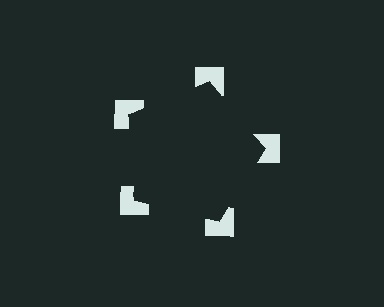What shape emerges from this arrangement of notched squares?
An illusory pentagon — its edges are inferred from the aligned wedge cuts in the notched squares, not physically drawn.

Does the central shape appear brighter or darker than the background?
It typically appears slightly darker than the background, even though no actual brightness change is drawn.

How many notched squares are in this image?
There are 5 — one at each vertex of the illusory pentagon.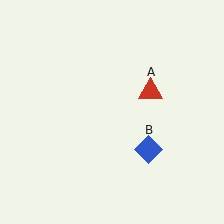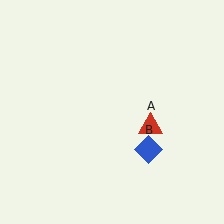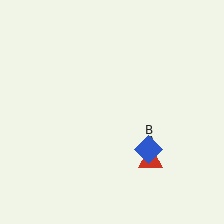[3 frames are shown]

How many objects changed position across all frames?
1 object changed position: red triangle (object A).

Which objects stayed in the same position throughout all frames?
Blue diamond (object B) remained stationary.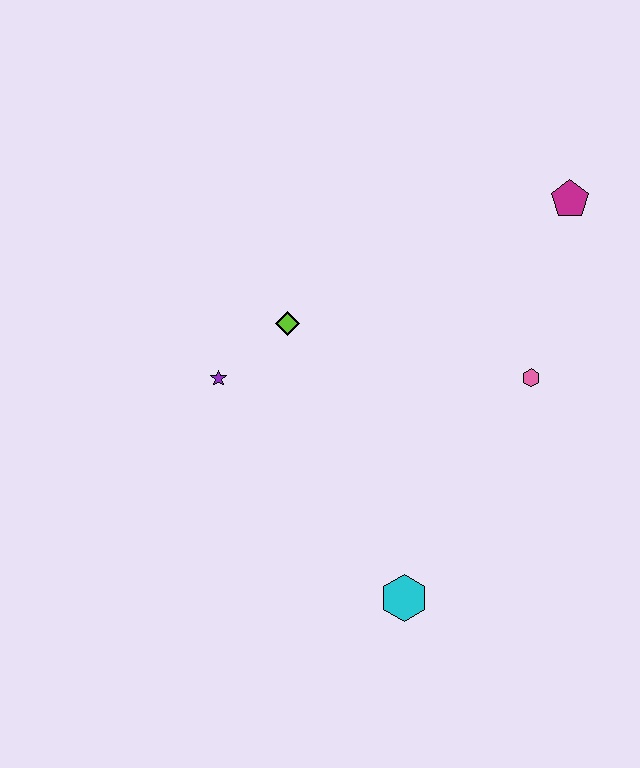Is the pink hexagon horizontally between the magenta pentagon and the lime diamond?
Yes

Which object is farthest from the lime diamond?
The magenta pentagon is farthest from the lime diamond.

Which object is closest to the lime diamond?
The purple star is closest to the lime diamond.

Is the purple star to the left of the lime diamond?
Yes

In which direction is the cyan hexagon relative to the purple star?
The cyan hexagon is below the purple star.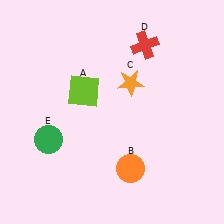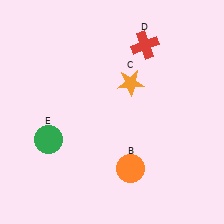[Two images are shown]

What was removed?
The lime square (A) was removed in Image 2.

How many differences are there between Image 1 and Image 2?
There is 1 difference between the two images.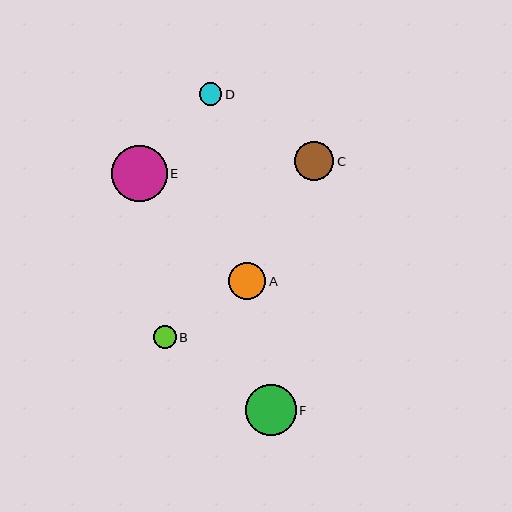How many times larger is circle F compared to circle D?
Circle F is approximately 2.2 times the size of circle D.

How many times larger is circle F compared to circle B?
Circle F is approximately 2.2 times the size of circle B.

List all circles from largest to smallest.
From largest to smallest: E, F, C, A, B, D.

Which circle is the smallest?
Circle D is the smallest with a size of approximately 23 pixels.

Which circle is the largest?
Circle E is the largest with a size of approximately 56 pixels.